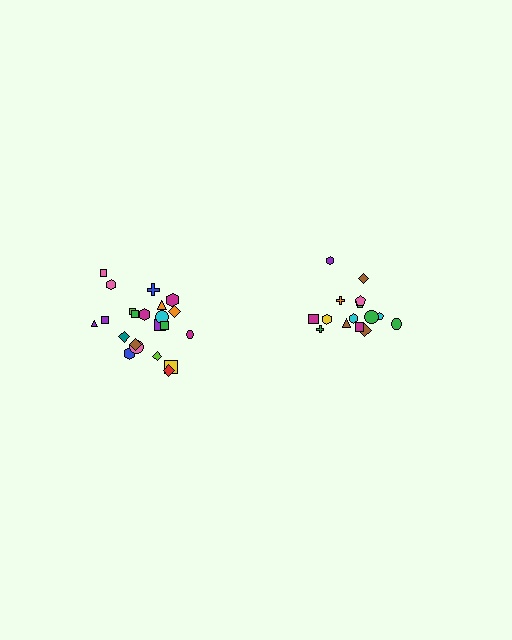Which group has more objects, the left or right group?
The left group.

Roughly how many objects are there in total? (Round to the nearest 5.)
Roughly 35 objects in total.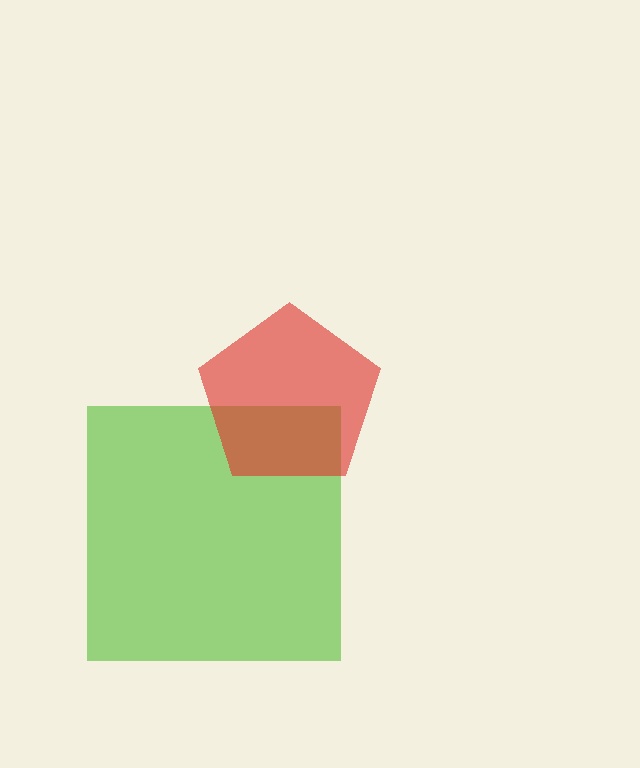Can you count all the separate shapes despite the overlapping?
Yes, there are 2 separate shapes.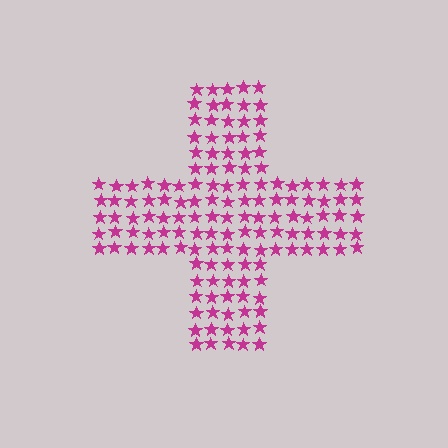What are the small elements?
The small elements are stars.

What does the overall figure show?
The overall figure shows a cross.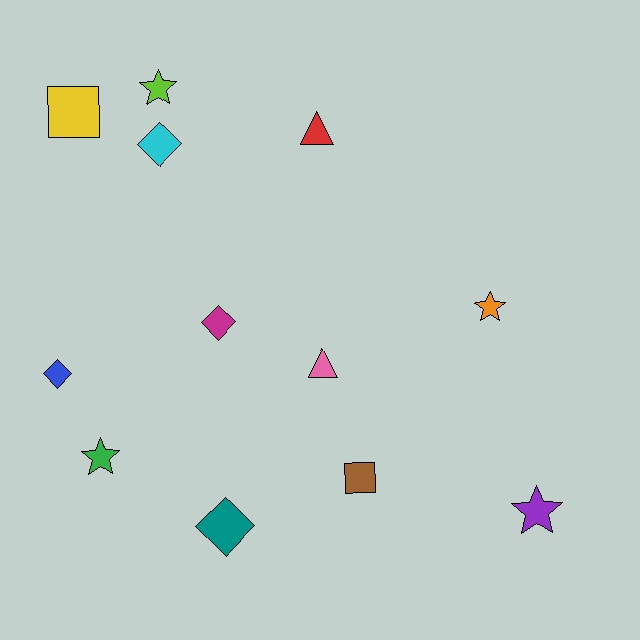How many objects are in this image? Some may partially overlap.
There are 12 objects.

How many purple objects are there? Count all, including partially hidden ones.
There is 1 purple object.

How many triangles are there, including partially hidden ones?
There are 2 triangles.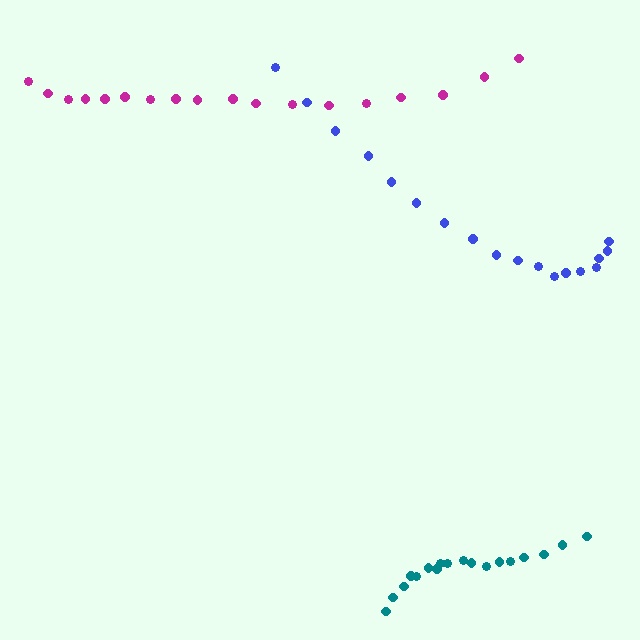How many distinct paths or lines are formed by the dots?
There are 3 distinct paths.